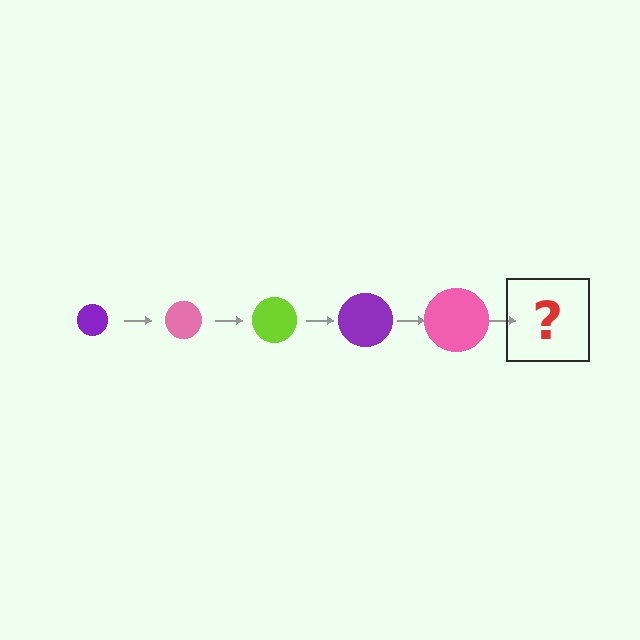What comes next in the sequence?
The next element should be a lime circle, larger than the previous one.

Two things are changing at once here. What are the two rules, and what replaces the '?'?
The two rules are that the circle grows larger each step and the color cycles through purple, pink, and lime. The '?' should be a lime circle, larger than the previous one.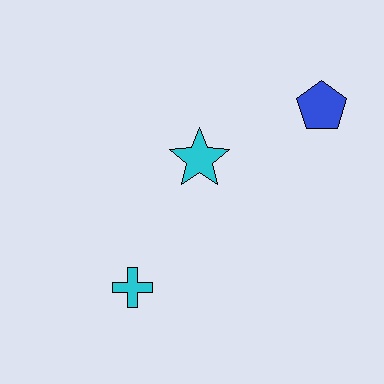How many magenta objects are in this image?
There are no magenta objects.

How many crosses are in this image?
There is 1 cross.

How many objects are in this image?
There are 3 objects.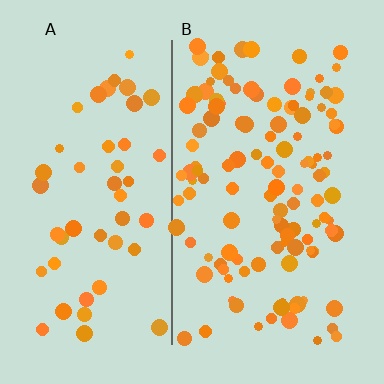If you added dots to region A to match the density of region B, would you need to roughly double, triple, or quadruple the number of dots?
Approximately triple.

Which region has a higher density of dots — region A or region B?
B (the right).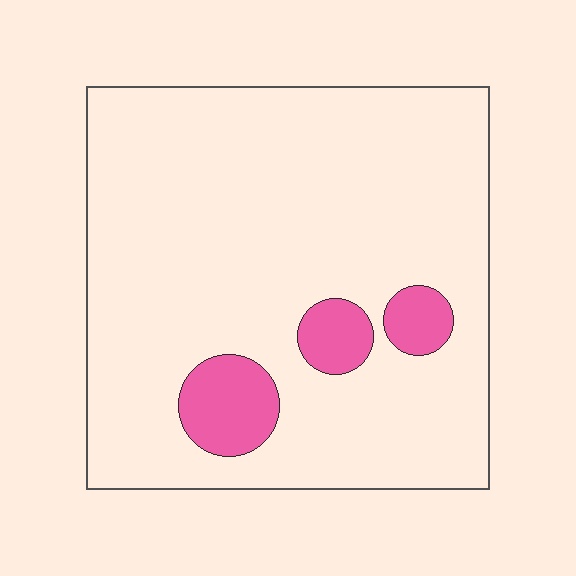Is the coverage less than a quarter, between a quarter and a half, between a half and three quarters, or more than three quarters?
Less than a quarter.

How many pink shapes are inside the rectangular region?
3.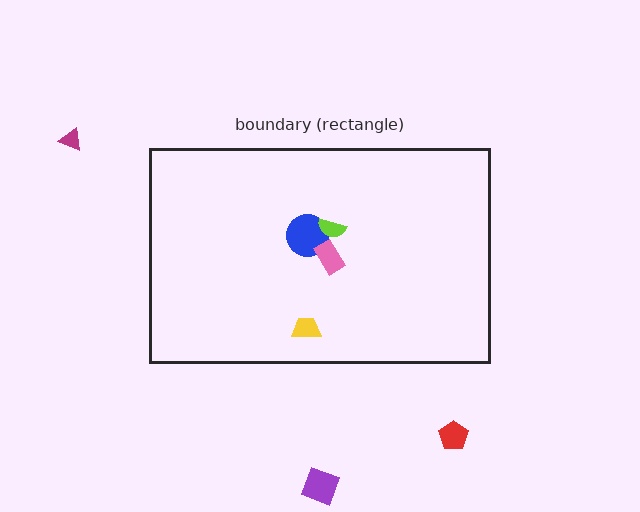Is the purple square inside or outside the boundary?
Outside.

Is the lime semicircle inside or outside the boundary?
Inside.